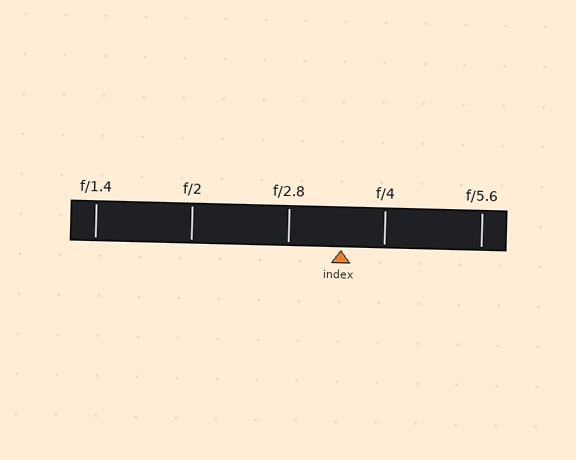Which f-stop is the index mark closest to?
The index mark is closest to f/4.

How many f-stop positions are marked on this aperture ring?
There are 5 f-stop positions marked.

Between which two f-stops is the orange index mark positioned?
The index mark is between f/2.8 and f/4.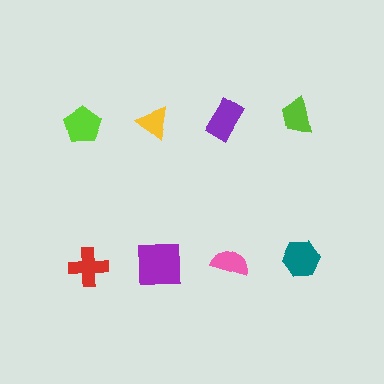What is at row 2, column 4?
A teal hexagon.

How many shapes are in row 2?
4 shapes.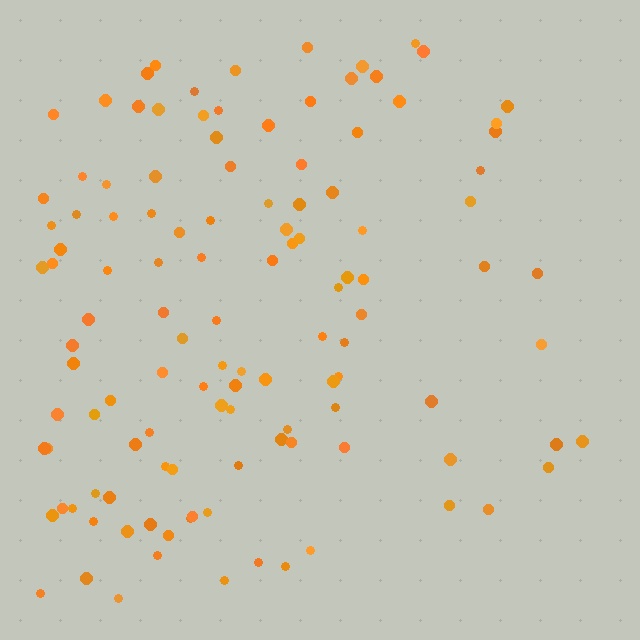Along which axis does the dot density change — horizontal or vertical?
Horizontal.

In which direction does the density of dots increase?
From right to left, with the left side densest.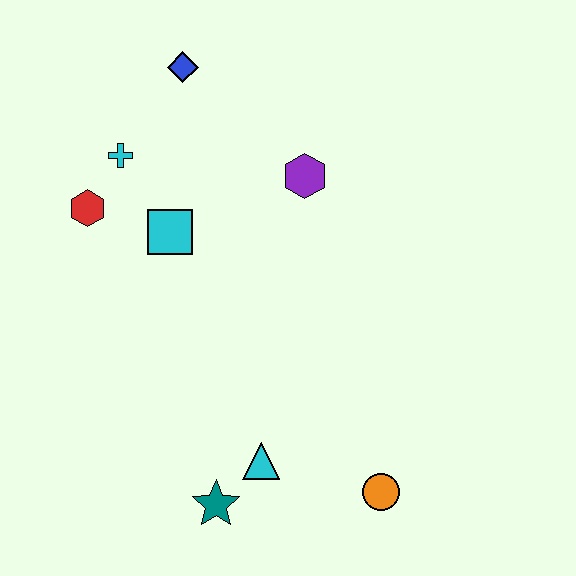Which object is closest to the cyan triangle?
The teal star is closest to the cyan triangle.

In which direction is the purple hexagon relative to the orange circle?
The purple hexagon is above the orange circle.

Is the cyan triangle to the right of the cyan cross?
Yes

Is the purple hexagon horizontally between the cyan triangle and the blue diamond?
No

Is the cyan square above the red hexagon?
No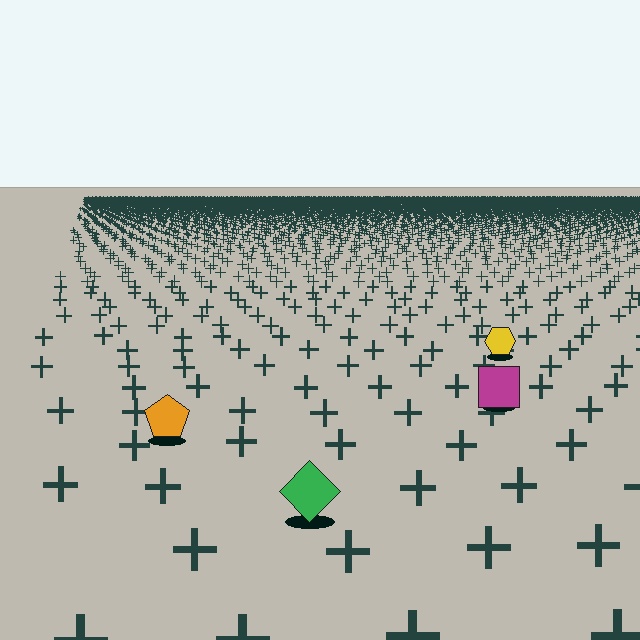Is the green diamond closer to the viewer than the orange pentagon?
Yes. The green diamond is closer — you can tell from the texture gradient: the ground texture is coarser near it.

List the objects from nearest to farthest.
From nearest to farthest: the green diamond, the orange pentagon, the magenta square, the yellow hexagon.